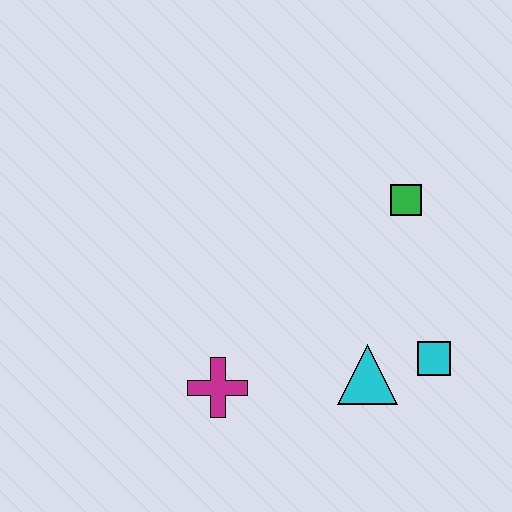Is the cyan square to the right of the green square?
Yes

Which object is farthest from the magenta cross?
The green square is farthest from the magenta cross.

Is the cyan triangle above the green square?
No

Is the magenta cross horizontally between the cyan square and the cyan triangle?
No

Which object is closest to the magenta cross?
The cyan triangle is closest to the magenta cross.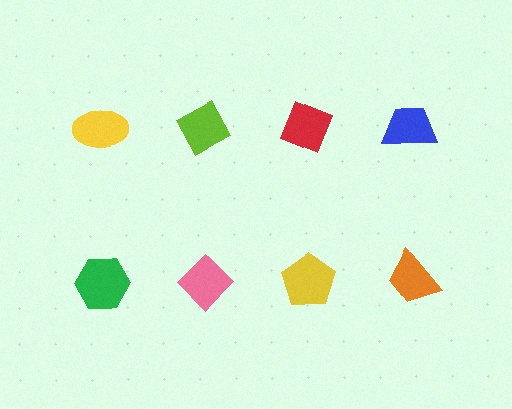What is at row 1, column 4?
A blue trapezoid.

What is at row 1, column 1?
A yellow ellipse.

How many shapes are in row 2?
4 shapes.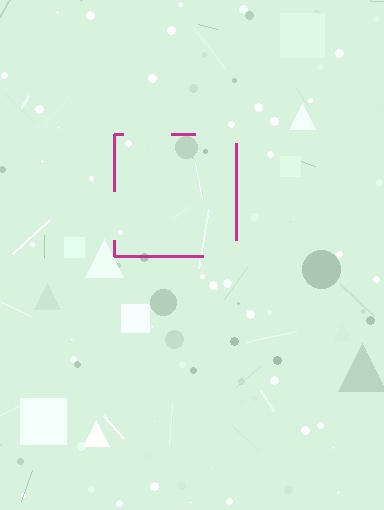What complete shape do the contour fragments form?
The contour fragments form a square.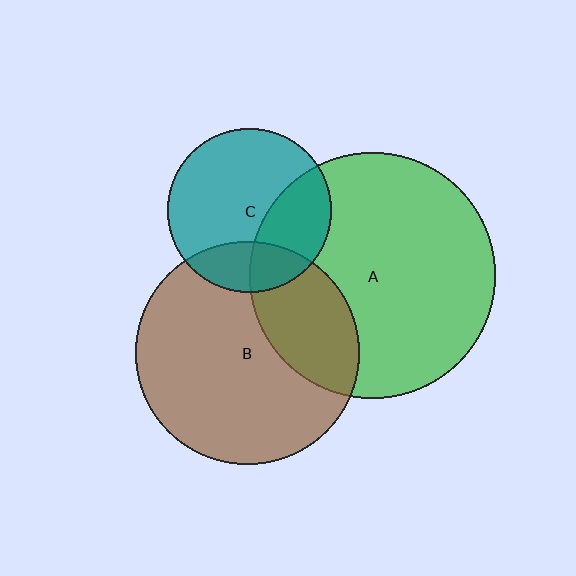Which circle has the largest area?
Circle A (green).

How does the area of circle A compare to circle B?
Approximately 1.2 times.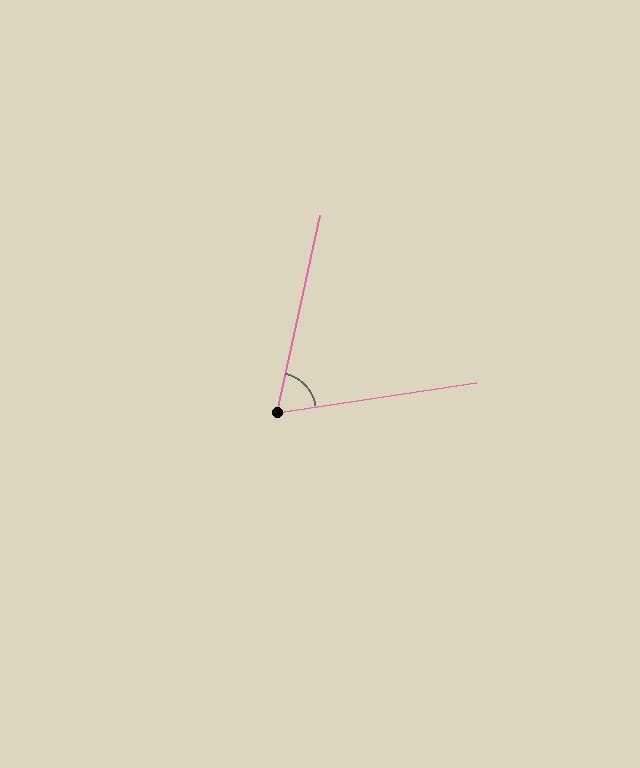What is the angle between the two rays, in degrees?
Approximately 69 degrees.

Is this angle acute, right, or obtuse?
It is acute.